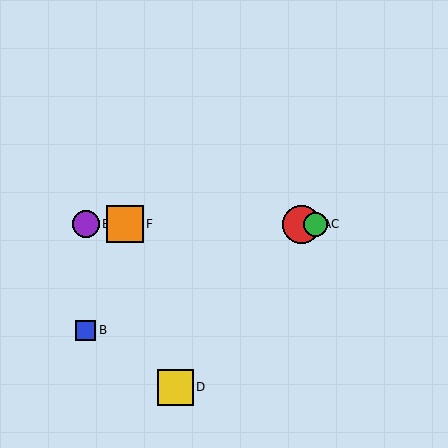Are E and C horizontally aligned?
Yes, both are at y≈224.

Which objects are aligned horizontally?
Objects A, C, E, F are aligned horizontally.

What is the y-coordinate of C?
Object C is at y≈224.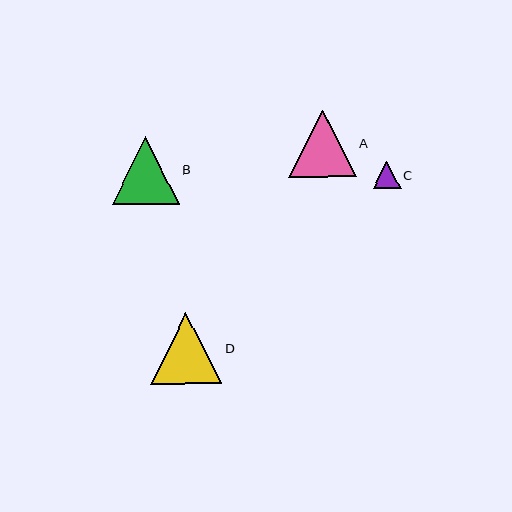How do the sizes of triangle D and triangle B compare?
Triangle D and triangle B are approximately the same size.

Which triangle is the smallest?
Triangle C is the smallest with a size of approximately 27 pixels.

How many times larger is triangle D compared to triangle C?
Triangle D is approximately 2.6 times the size of triangle C.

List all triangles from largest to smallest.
From largest to smallest: D, B, A, C.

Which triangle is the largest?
Triangle D is the largest with a size of approximately 71 pixels.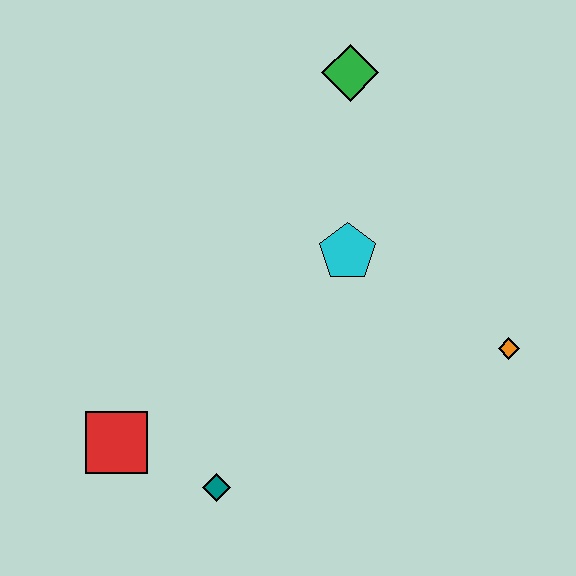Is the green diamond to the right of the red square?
Yes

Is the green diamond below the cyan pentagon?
No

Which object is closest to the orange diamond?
The cyan pentagon is closest to the orange diamond.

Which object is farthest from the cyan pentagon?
The red square is farthest from the cyan pentagon.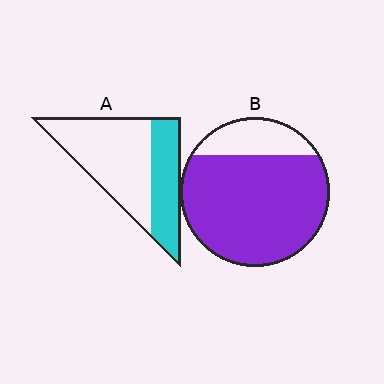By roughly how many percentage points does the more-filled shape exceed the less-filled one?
By roughly 45 percentage points (B over A).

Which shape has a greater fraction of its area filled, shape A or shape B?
Shape B.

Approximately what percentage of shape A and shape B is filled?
A is approximately 35% and B is approximately 80%.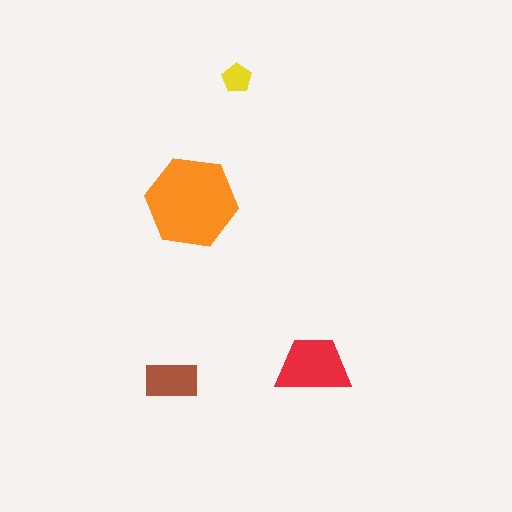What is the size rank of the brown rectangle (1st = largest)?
3rd.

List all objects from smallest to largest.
The yellow pentagon, the brown rectangle, the red trapezoid, the orange hexagon.